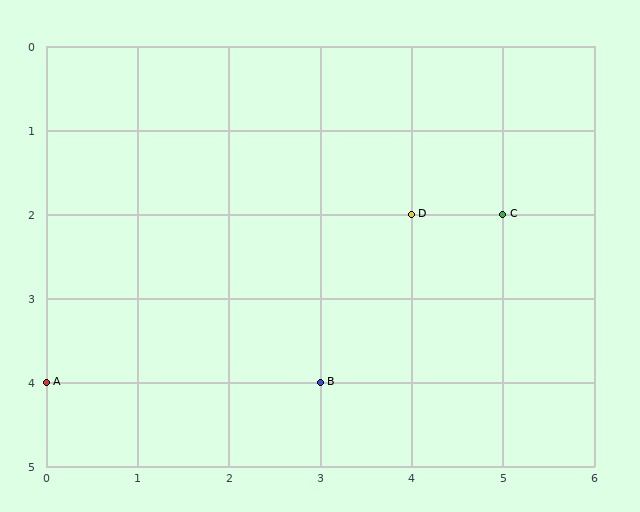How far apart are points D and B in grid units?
Points D and B are 1 column and 2 rows apart (about 2.2 grid units diagonally).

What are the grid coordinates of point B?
Point B is at grid coordinates (3, 4).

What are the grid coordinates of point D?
Point D is at grid coordinates (4, 2).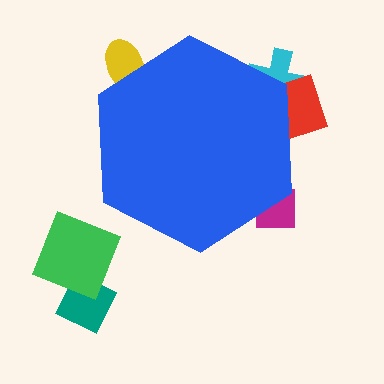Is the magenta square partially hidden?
Yes, the magenta square is partially hidden behind the blue hexagon.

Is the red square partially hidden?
Yes, the red square is partially hidden behind the blue hexagon.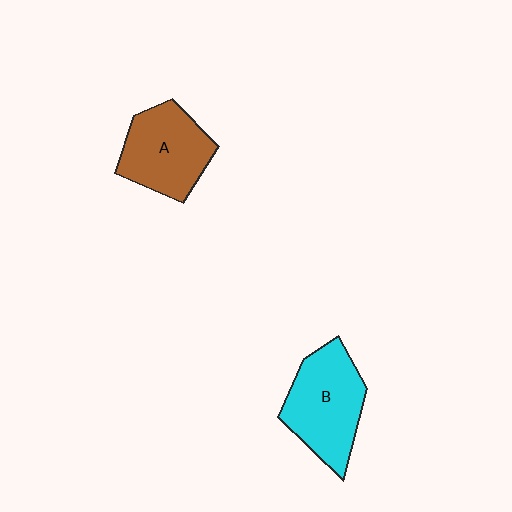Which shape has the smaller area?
Shape A (brown).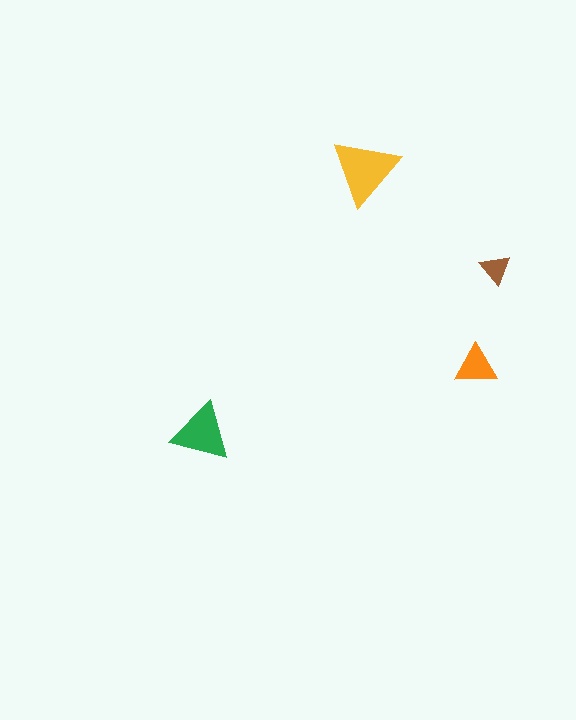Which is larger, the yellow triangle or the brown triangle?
The yellow one.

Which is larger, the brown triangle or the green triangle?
The green one.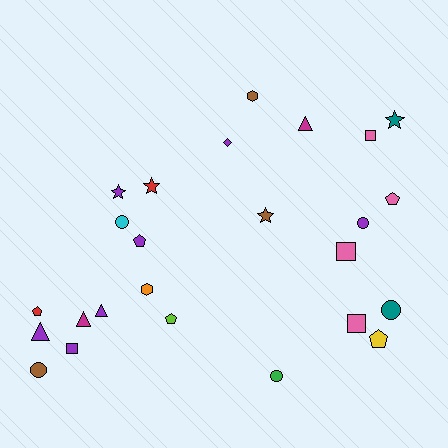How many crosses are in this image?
There are no crosses.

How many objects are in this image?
There are 25 objects.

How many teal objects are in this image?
There are 2 teal objects.